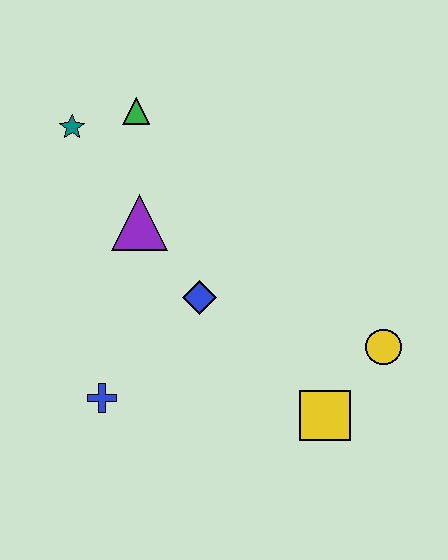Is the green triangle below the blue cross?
No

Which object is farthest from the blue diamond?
The teal star is farthest from the blue diamond.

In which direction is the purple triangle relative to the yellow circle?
The purple triangle is to the left of the yellow circle.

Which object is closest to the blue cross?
The blue diamond is closest to the blue cross.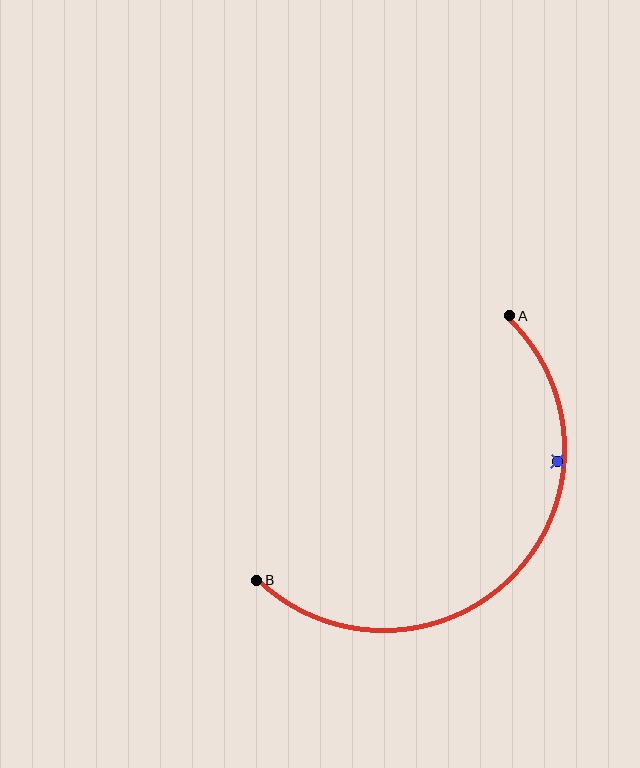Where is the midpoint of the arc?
The arc midpoint is the point on the curve farthest from the straight line joining A and B. It sits below and to the right of that line.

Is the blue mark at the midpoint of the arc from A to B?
No — the blue mark does not lie on the arc at all. It sits slightly inside the curve.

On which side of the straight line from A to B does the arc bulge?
The arc bulges below and to the right of the straight line connecting A and B.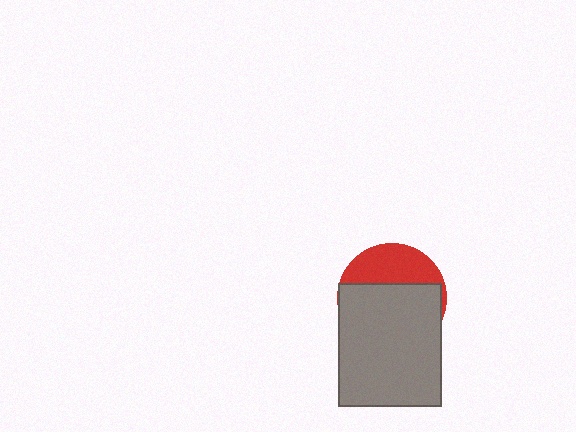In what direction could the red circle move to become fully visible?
The red circle could move up. That would shift it out from behind the gray rectangle entirely.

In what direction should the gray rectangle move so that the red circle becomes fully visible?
The gray rectangle should move down. That is the shortest direction to clear the overlap and leave the red circle fully visible.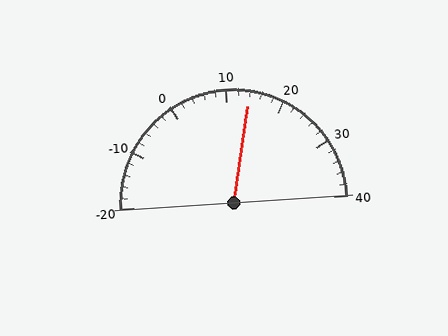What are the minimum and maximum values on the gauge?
The gauge ranges from -20 to 40.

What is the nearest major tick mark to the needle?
The nearest major tick mark is 10.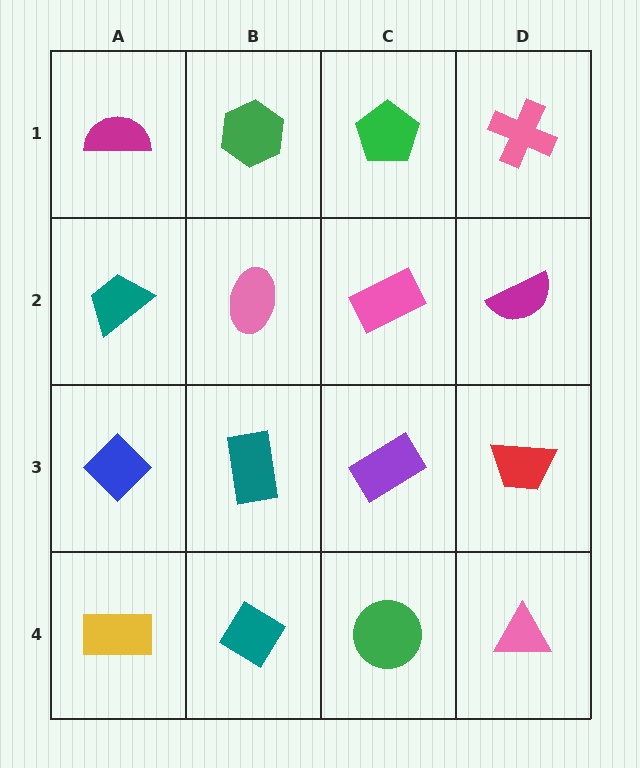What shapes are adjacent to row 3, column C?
A pink rectangle (row 2, column C), a green circle (row 4, column C), a teal rectangle (row 3, column B), a red trapezoid (row 3, column D).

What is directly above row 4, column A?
A blue diamond.